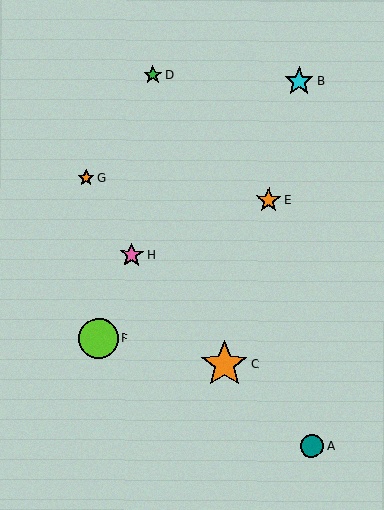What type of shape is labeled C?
Shape C is an orange star.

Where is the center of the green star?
The center of the green star is at (153, 75).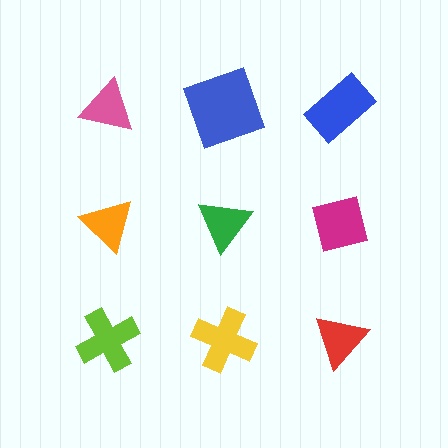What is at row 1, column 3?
A blue rectangle.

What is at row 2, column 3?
A magenta square.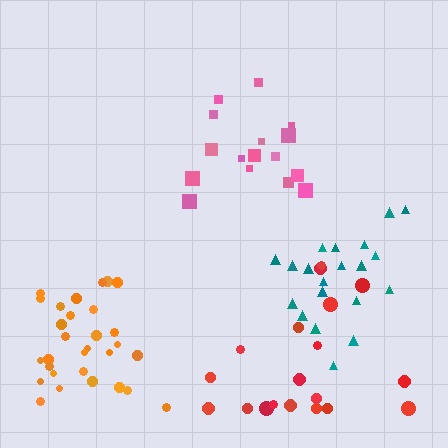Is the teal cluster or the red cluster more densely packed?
Teal.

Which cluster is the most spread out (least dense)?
Red.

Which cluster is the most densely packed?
Orange.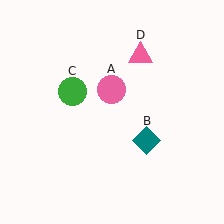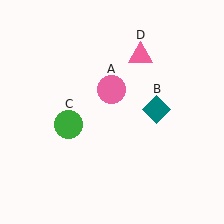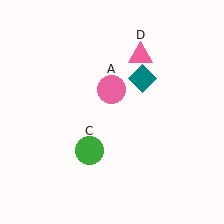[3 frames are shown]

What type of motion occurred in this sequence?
The teal diamond (object B), green circle (object C) rotated counterclockwise around the center of the scene.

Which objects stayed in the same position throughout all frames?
Pink circle (object A) and pink triangle (object D) remained stationary.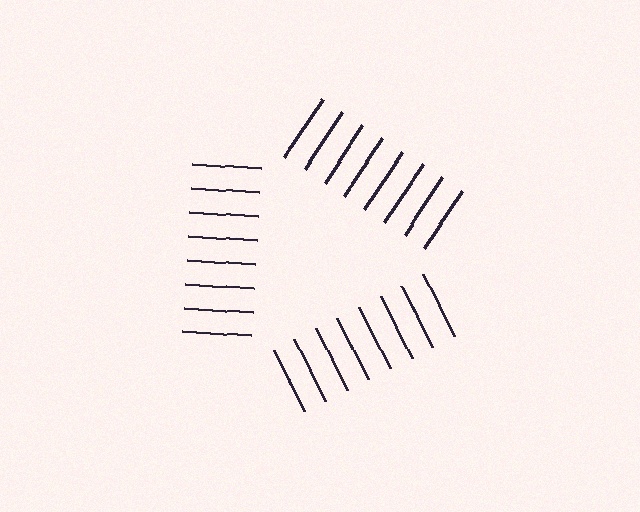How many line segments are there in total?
24 — 8 along each of the 3 edges.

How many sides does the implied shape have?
3 sides — the line-ends trace a triangle.